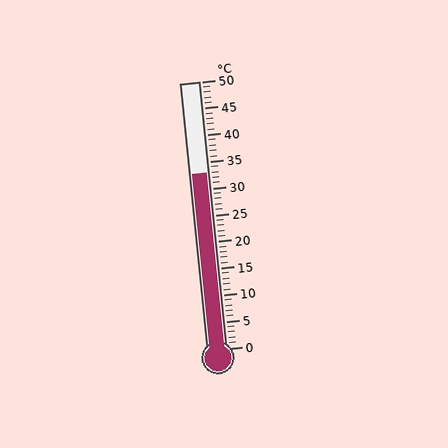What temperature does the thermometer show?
The thermometer shows approximately 33°C.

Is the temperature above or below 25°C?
The temperature is above 25°C.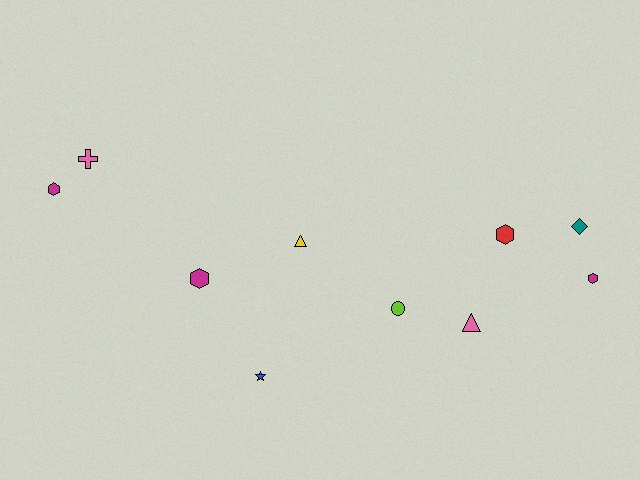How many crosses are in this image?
There is 1 cross.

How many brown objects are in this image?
There are no brown objects.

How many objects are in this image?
There are 10 objects.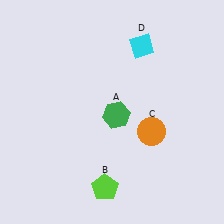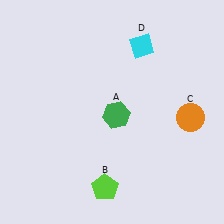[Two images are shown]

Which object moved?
The orange circle (C) moved right.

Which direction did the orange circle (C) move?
The orange circle (C) moved right.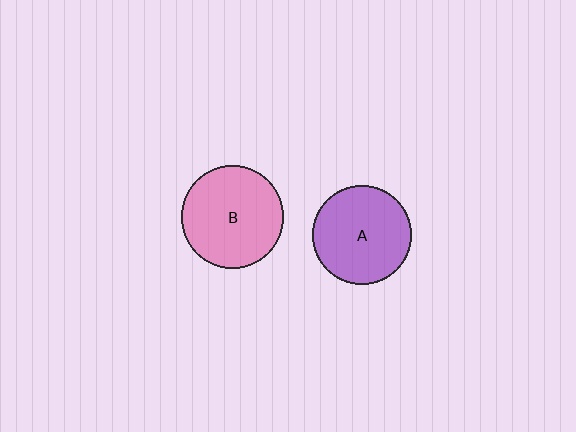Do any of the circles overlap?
No, none of the circles overlap.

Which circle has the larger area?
Circle B (pink).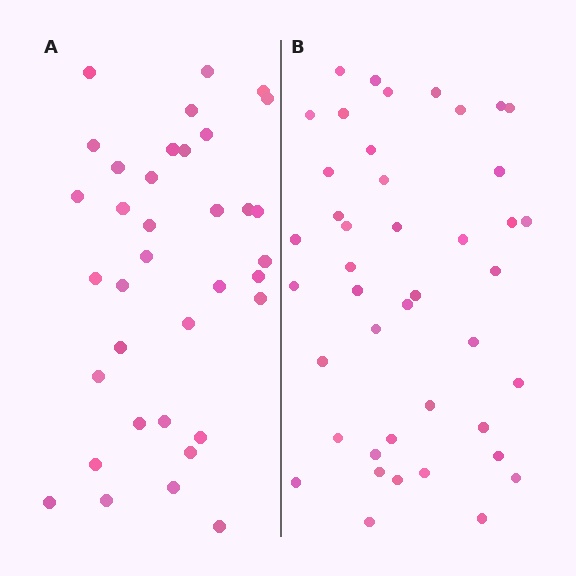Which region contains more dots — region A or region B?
Region B (the right region) has more dots.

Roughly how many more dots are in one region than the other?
Region B has roughly 8 or so more dots than region A.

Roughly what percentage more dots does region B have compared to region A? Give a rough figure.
About 20% more.